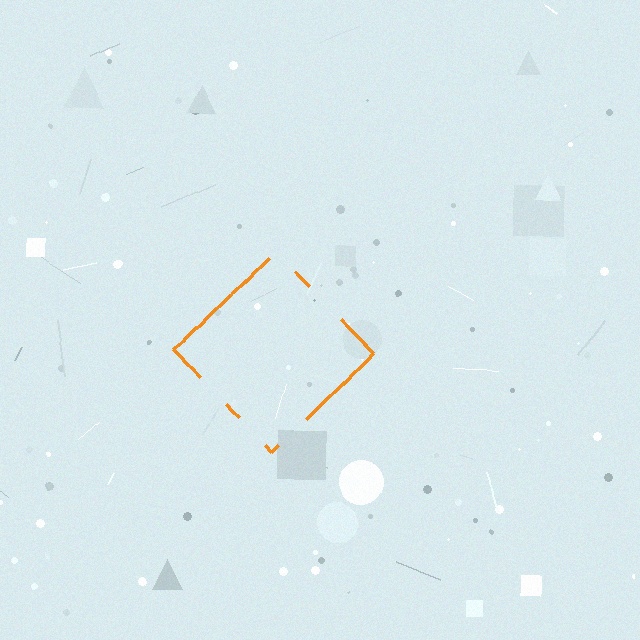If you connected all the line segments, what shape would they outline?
They would outline a diamond.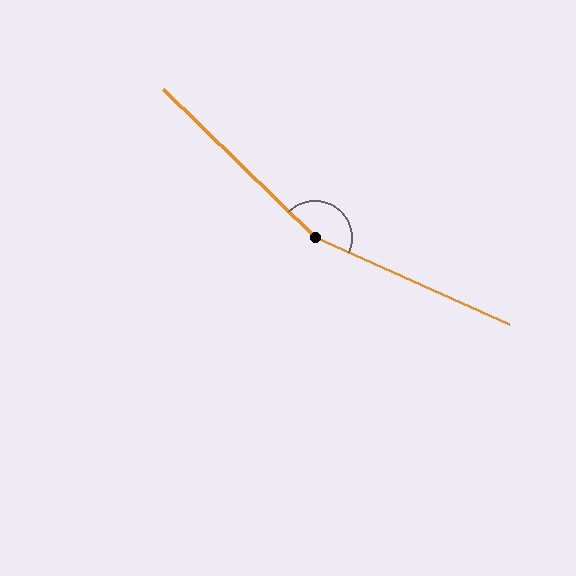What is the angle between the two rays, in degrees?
Approximately 159 degrees.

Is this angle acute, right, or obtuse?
It is obtuse.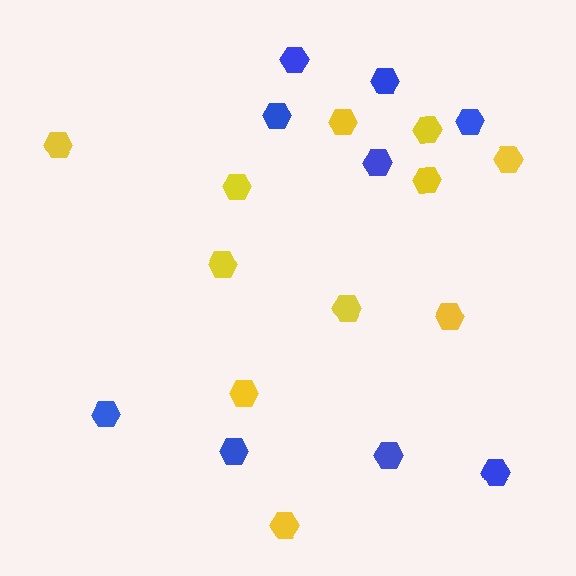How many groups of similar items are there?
There are 2 groups: one group of blue hexagons (9) and one group of yellow hexagons (11).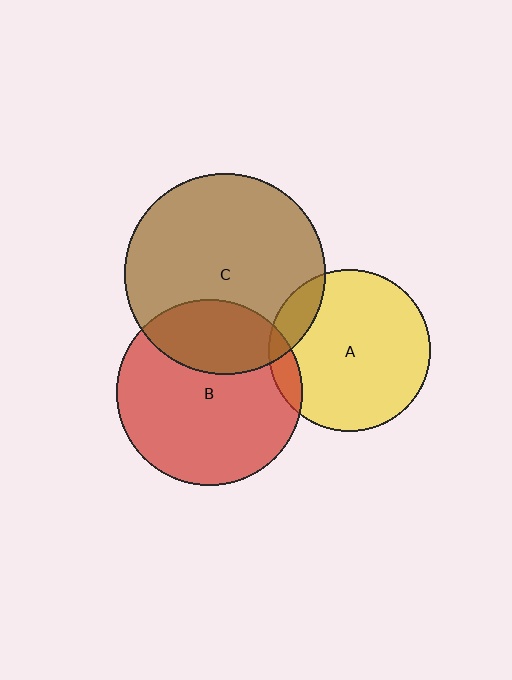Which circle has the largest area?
Circle C (brown).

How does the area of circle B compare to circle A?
Approximately 1.3 times.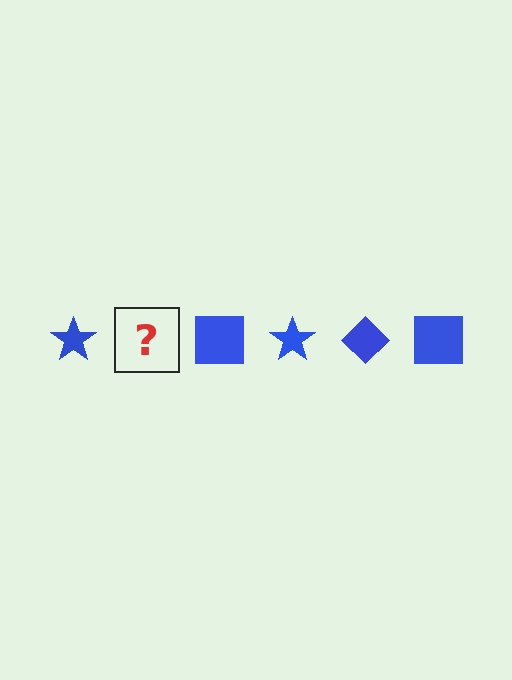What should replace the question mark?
The question mark should be replaced with a blue diamond.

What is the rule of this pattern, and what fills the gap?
The rule is that the pattern cycles through star, diamond, square shapes in blue. The gap should be filled with a blue diamond.